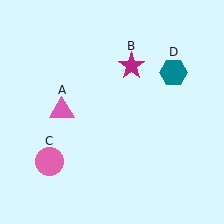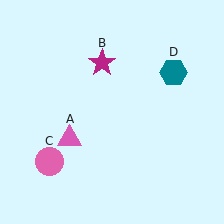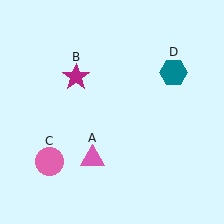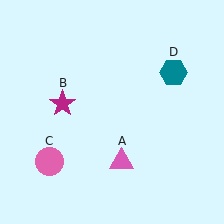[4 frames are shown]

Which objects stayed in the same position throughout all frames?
Pink circle (object C) and teal hexagon (object D) remained stationary.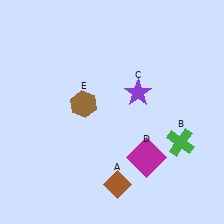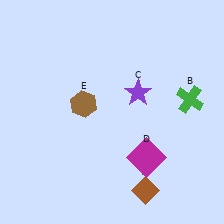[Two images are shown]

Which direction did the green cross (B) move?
The green cross (B) moved up.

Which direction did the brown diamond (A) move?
The brown diamond (A) moved right.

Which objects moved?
The objects that moved are: the brown diamond (A), the green cross (B).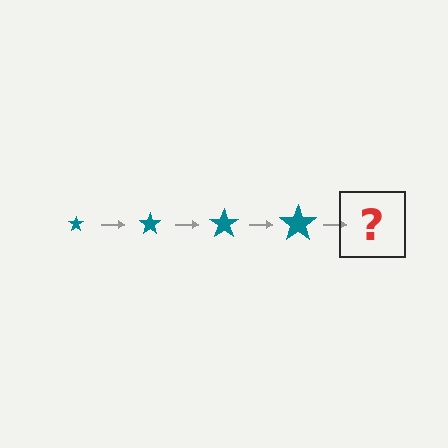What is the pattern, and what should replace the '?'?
The pattern is that the star gets progressively larger each step. The '?' should be a teal star, larger than the previous one.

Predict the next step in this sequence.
The next step is a teal star, larger than the previous one.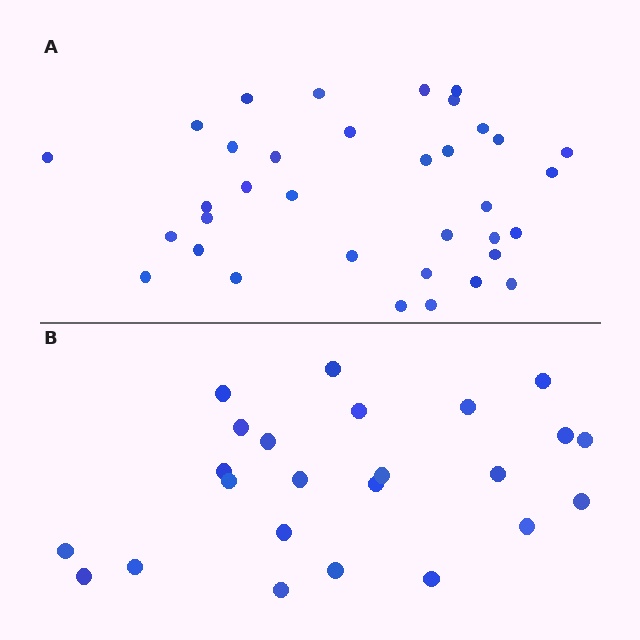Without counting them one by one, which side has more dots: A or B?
Region A (the top region) has more dots.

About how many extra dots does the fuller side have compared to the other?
Region A has roughly 12 or so more dots than region B.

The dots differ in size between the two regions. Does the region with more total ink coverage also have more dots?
No. Region B has more total ink coverage because its dots are larger, but region A actually contains more individual dots. Total area can be misleading — the number of items is what matters here.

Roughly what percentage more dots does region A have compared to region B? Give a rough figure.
About 45% more.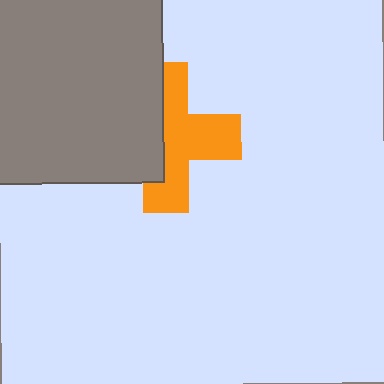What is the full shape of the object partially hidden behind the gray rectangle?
The partially hidden object is an orange cross.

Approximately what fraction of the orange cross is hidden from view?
Roughly 43% of the orange cross is hidden behind the gray rectangle.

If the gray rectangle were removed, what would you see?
You would see the complete orange cross.